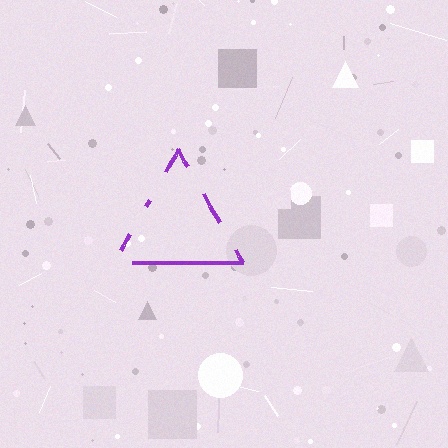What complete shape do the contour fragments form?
The contour fragments form a triangle.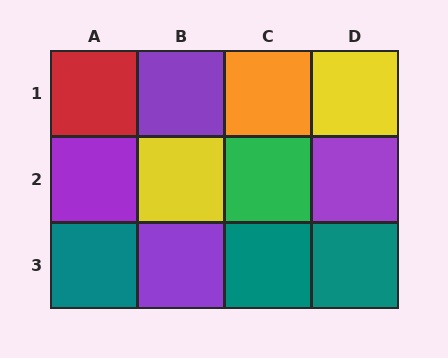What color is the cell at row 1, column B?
Purple.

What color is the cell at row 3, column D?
Teal.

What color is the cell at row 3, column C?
Teal.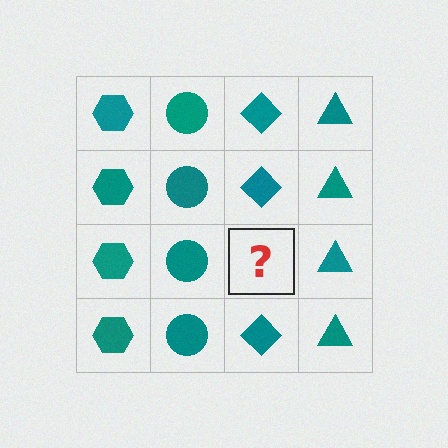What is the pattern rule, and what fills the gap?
The rule is that each column has a consistent shape. The gap should be filled with a teal diamond.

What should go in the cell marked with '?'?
The missing cell should contain a teal diamond.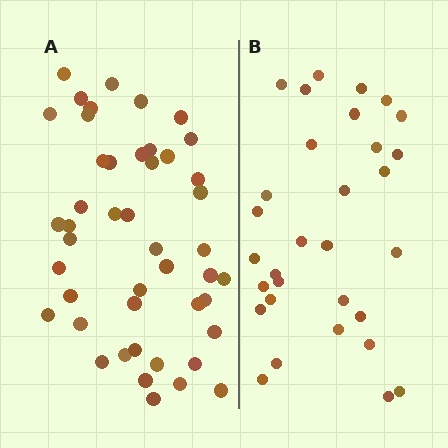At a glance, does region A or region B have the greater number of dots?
Region A (the left region) has more dots.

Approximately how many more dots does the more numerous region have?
Region A has approximately 15 more dots than region B.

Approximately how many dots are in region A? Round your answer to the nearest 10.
About 50 dots. (The exact count is 46, which rounds to 50.)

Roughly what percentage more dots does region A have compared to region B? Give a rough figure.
About 50% more.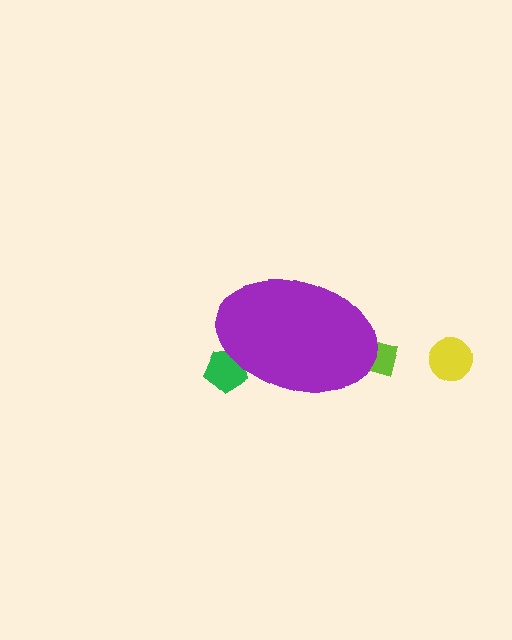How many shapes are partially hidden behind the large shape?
2 shapes are partially hidden.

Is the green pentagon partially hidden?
Yes, the green pentagon is partially hidden behind the purple ellipse.